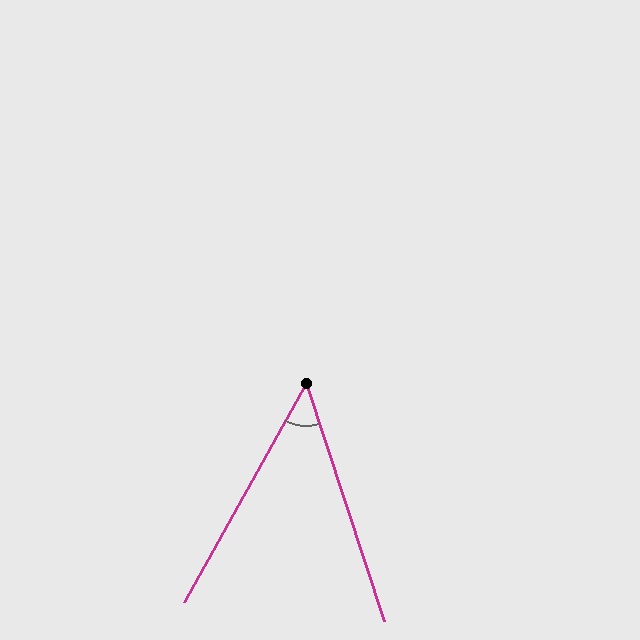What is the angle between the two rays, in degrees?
Approximately 47 degrees.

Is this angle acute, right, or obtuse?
It is acute.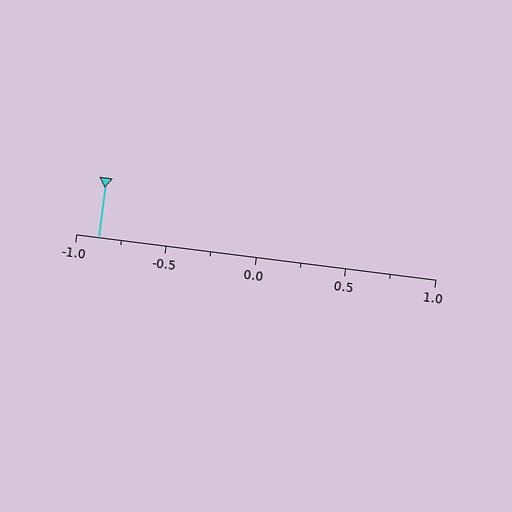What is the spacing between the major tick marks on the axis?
The major ticks are spaced 0.5 apart.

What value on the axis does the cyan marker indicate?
The marker indicates approximately -0.88.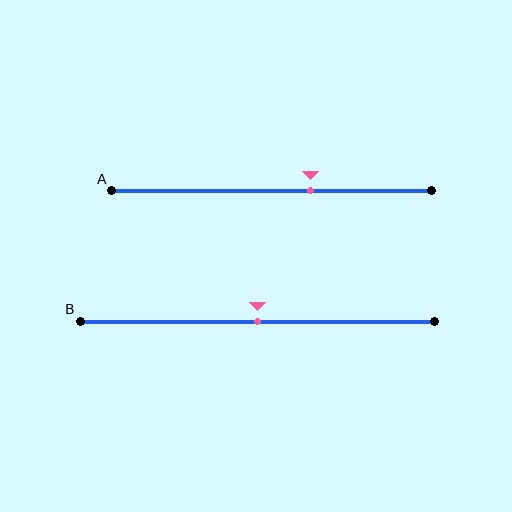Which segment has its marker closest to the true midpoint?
Segment B has its marker closest to the true midpoint.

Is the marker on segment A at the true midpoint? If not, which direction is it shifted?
No, the marker on segment A is shifted to the right by about 12% of the segment length.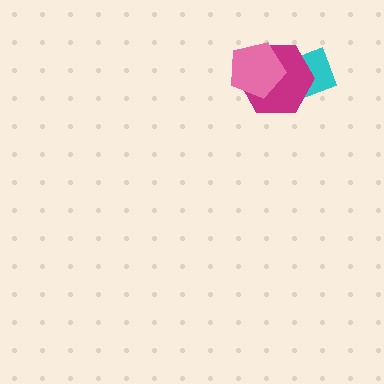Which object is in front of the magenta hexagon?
The pink pentagon is in front of the magenta hexagon.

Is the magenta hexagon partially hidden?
Yes, it is partially covered by another shape.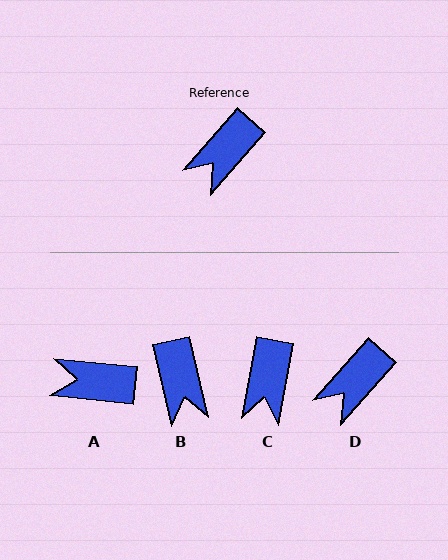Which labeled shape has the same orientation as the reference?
D.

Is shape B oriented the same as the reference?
No, it is off by about 54 degrees.